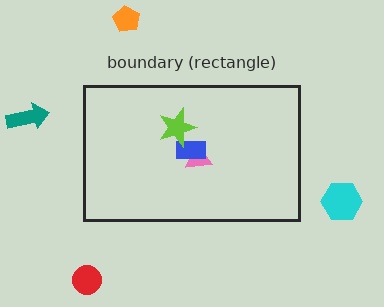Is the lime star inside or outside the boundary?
Inside.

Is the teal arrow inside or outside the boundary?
Outside.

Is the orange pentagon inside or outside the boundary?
Outside.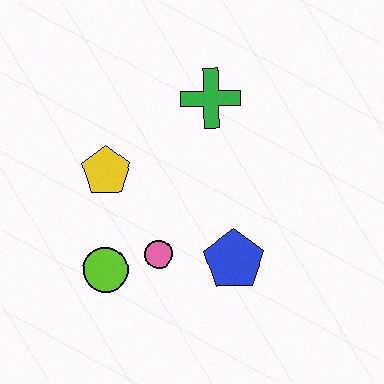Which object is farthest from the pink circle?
The green cross is farthest from the pink circle.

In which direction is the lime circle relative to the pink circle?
The lime circle is to the left of the pink circle.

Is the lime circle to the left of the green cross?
Yes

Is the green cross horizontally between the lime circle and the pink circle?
No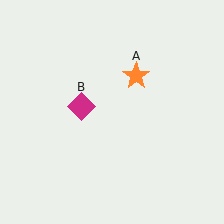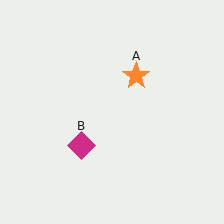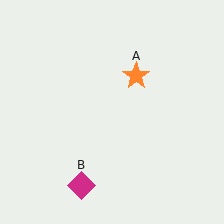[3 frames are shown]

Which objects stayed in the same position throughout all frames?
Orange star (object A) remained stationary.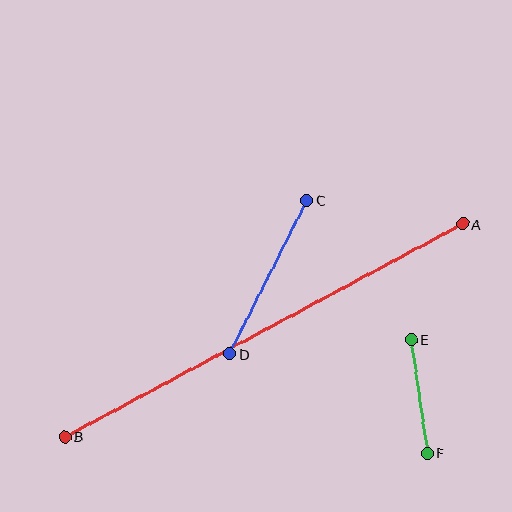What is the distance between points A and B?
The distance is approximately 451 pixels.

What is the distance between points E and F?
The distance is approximately 115 pixels.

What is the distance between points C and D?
The distance is approximately 172 pixels.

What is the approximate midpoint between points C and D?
The midpoint is at approximately (268, 277) pixels.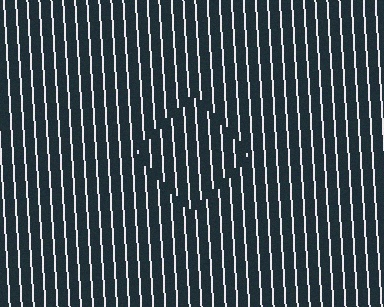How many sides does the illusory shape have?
4 sides — the line-ends trace a square.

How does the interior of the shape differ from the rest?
The interior of the shape contains the same grating, shifted by half a period — the contour is defined by the phase discontinuity where line-ends from the inner and outer gratings abut.